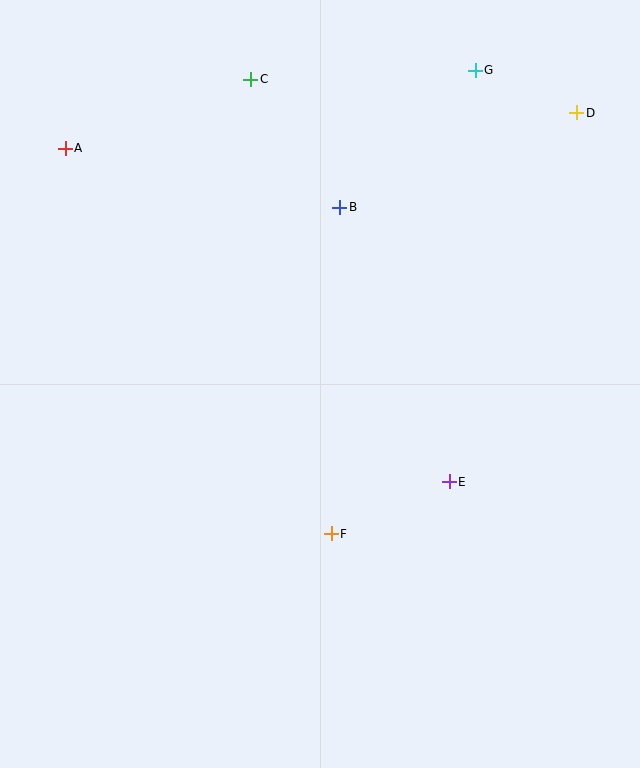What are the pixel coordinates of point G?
Point G is at (475, 70).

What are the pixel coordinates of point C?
Point C is at (251, 79).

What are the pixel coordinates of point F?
Point F is at (331, 534).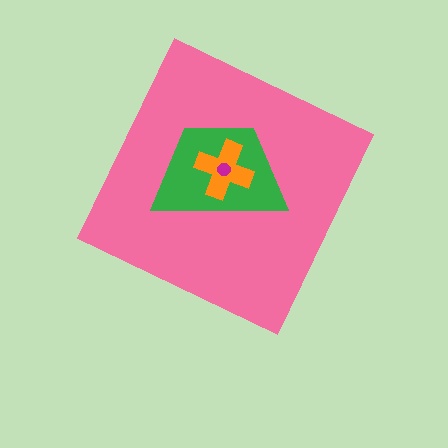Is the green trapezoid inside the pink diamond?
Yes.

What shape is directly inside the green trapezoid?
The orange cross.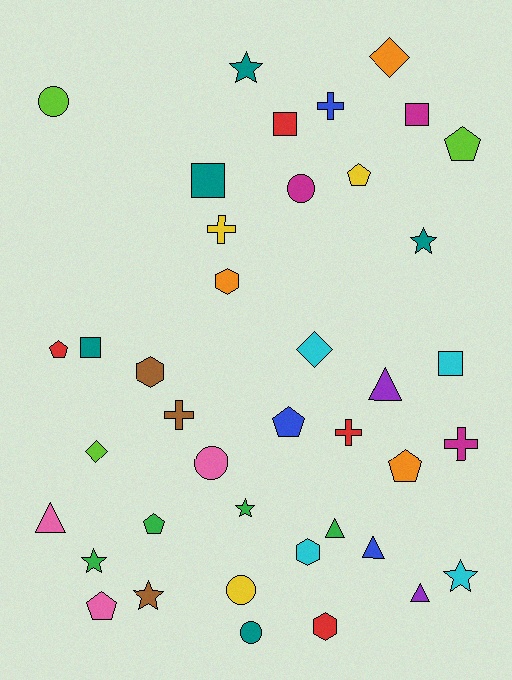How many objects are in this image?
There are 40 objects.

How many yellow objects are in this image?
There are 3 yellow objects.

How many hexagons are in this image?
There are 4 hexagons.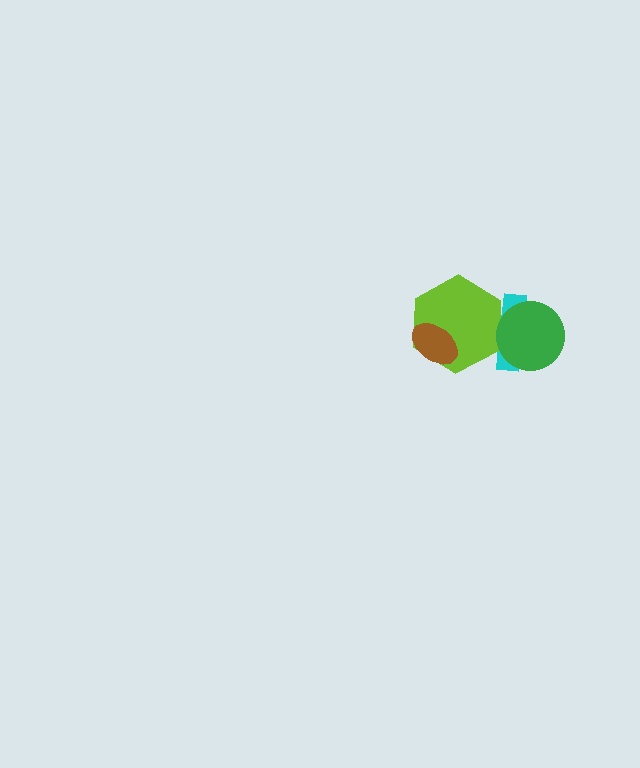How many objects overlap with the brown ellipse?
1 object overlaps with the brown ellipse.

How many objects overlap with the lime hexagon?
3 objects overlap with the lime hexagon.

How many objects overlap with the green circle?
2 objects overlap with the green circle.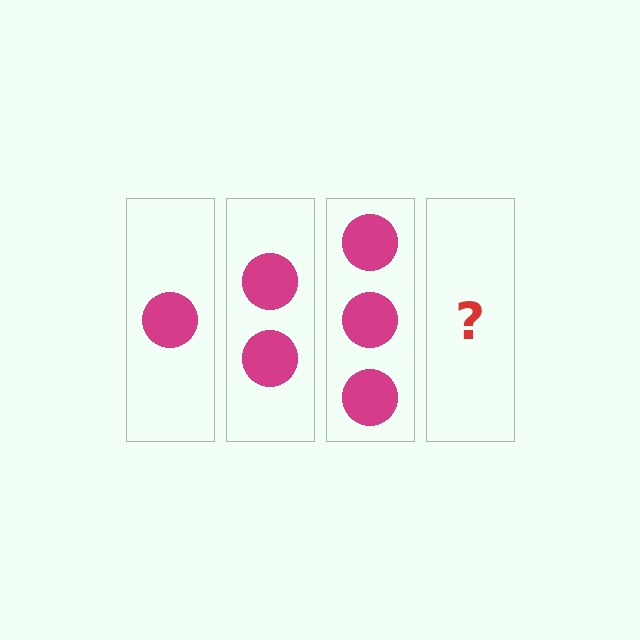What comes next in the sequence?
The next element should be 4 circles.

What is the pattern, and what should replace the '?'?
The pattern is that each step adds one more circle. The '?' should be 4 circles.